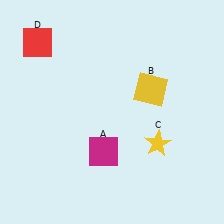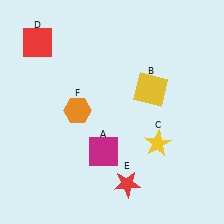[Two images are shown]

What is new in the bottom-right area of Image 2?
A red star (E) was added in the bottom-right area of Image 2.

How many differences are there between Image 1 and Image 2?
There are 2 differences between the two images.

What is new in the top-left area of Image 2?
An orange hexagon (F) was added in the top-left area of Image 2.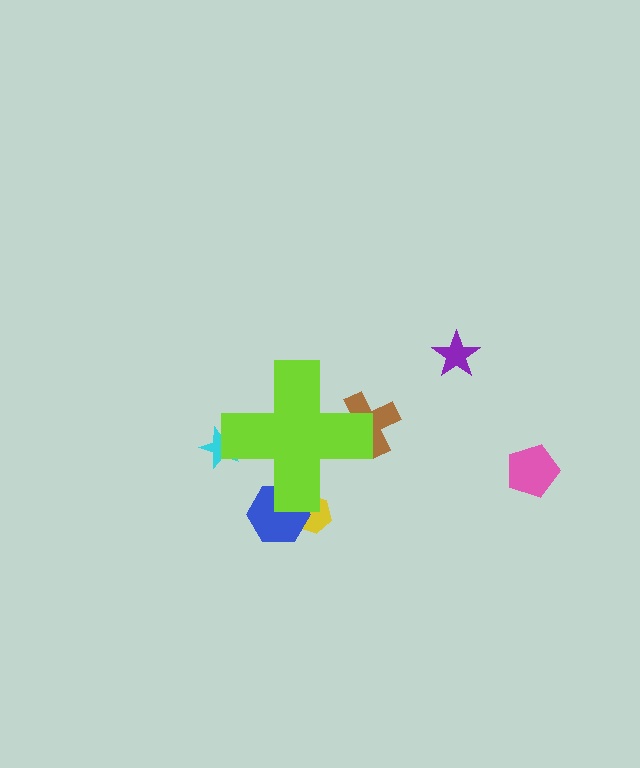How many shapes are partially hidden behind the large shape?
4 shapes are partially hidden.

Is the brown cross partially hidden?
Yes, the brown cross is partially hidden behind the lime cross.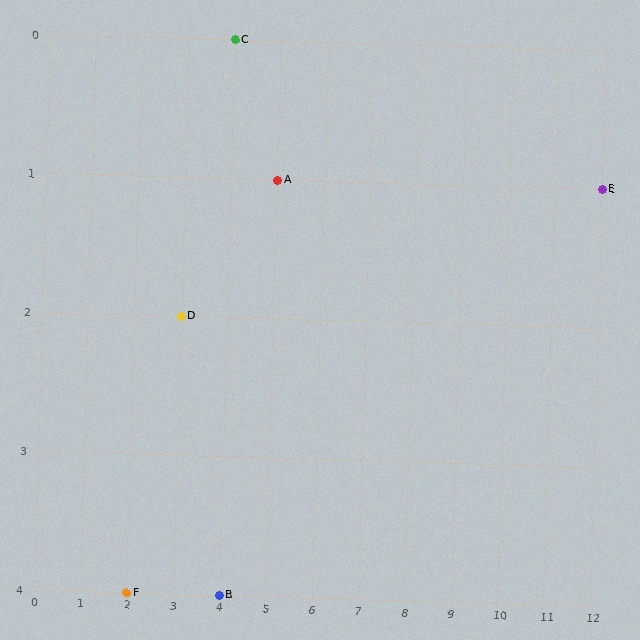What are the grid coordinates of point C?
Point C is at grid coordinates (4, 0).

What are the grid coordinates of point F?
Point F is at grid coordinates (2, 4).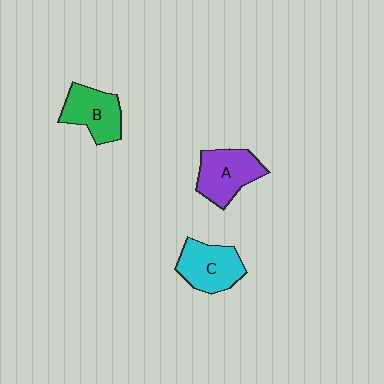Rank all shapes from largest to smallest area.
From largest to smallest: A (purple), C (cyan), B (green).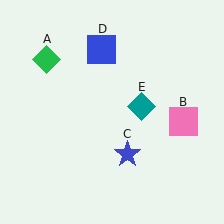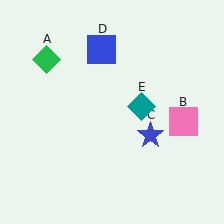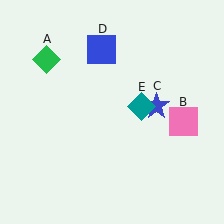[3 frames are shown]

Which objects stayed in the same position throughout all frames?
Green diamond (object A) and pink square (object B) and blue square (object D) and teal diamond (object E) remained stationary.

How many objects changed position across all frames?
1 object changed position: blue star (object C).